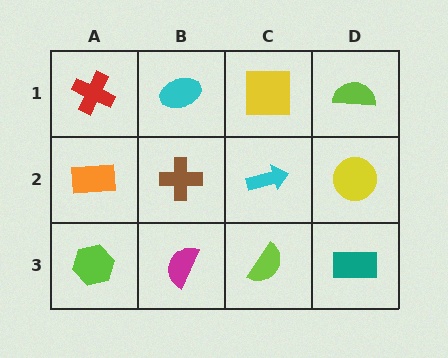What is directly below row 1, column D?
A yellow circle.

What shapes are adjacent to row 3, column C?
A cyan arrow (row 2, column C), a magenta semicircle (row 3, column B), a teal rectangle (row 3, column D).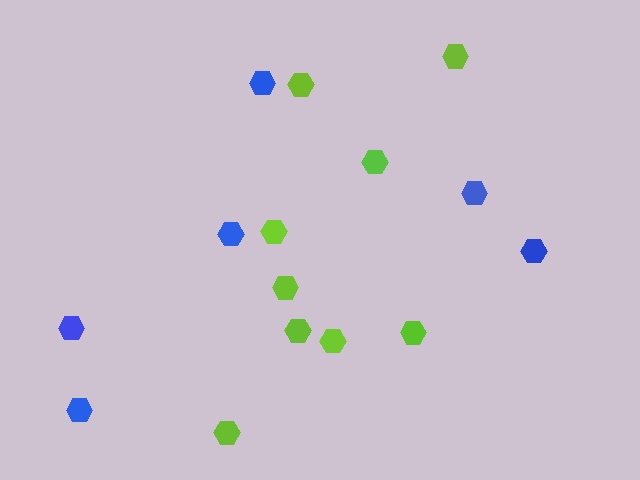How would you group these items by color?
There are 2 groups: one group of lime hexagons (9) and one group of blue hexagons (6).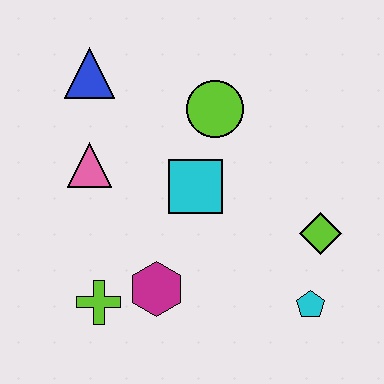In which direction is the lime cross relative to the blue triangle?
The lime cross is below the blue triangle.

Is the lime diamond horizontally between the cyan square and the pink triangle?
No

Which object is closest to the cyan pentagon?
The lime diamond is closest to the cyan pentagon.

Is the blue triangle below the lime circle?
No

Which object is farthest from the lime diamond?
The blue triangle is farthest from the lime diamond.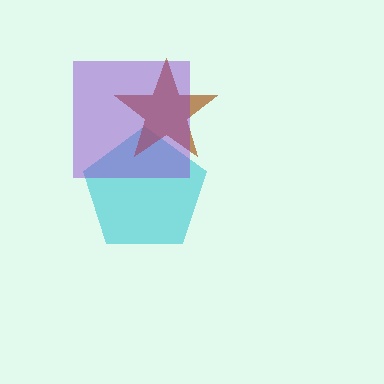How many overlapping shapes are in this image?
There are 3 overlapping shapes in the image.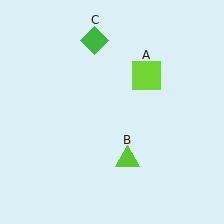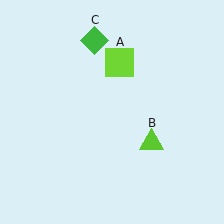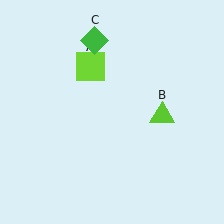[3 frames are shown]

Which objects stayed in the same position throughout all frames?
Green diamond (object C) remained stationary.